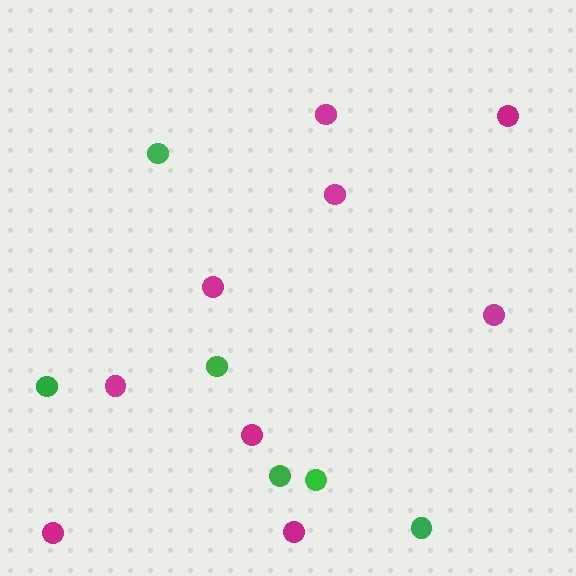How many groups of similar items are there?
There are 2 groups: one group of green circles (6) and one group of magenta circles (9).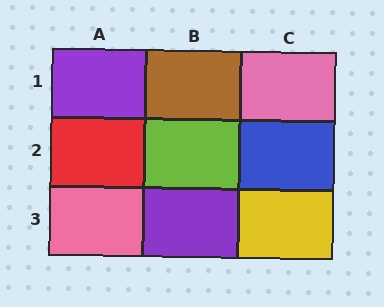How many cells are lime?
1 cell is lime.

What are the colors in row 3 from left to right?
Pink, purple, yellow.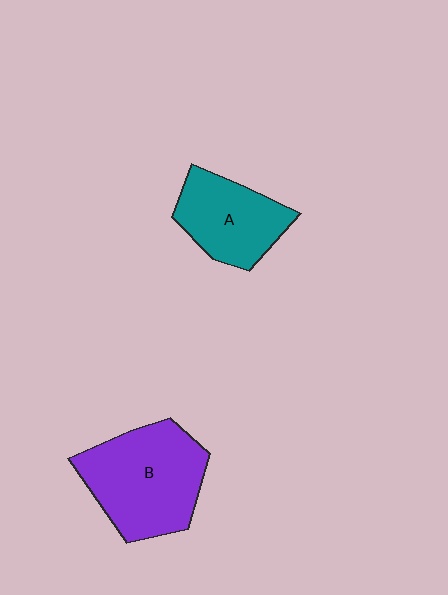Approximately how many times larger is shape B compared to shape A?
Approximately 1.4 times.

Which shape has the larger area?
Shape B (purple).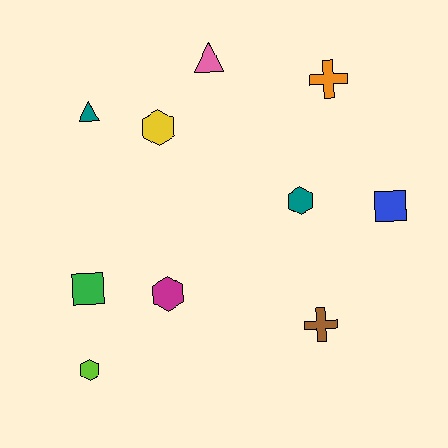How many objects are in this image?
There are 10 objects.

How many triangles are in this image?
There are 2 triangles.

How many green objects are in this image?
There is 1 green object.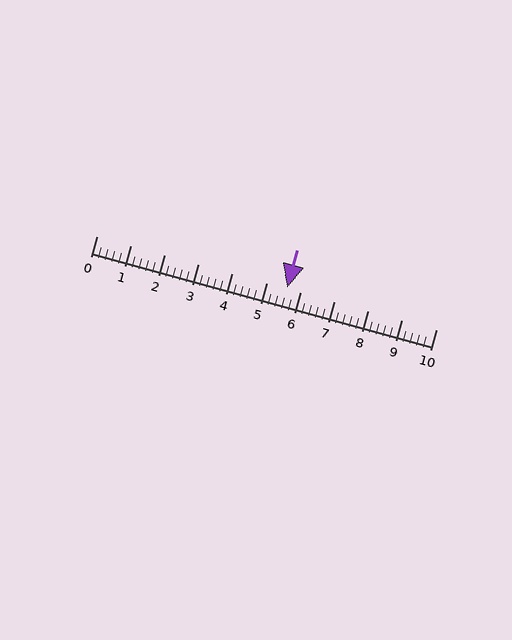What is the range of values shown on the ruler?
The ruler shows values from 0 to 10.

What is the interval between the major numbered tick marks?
The major tick marks are spaced 1 units apart.